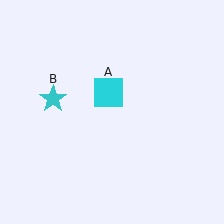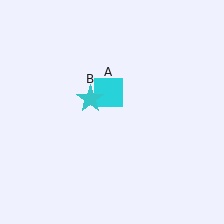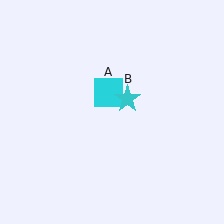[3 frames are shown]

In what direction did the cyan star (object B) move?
The cyan star (object B) moved right.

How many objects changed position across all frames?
1 object changed position: cyan star (object B).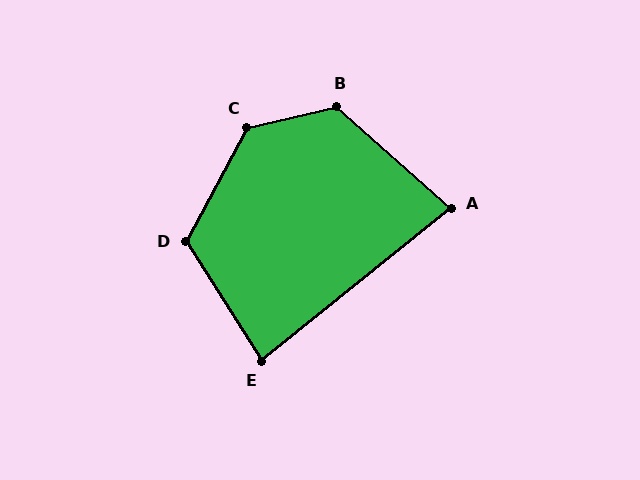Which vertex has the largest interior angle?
C, at approximately 131 degrees.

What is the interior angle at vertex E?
Approximately 84 degrees (acute).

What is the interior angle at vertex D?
Approximately 119 degrees (obtuse).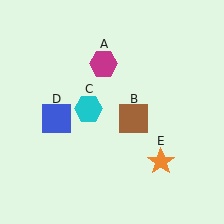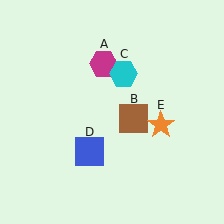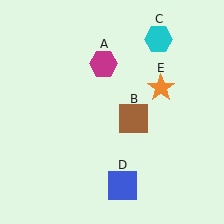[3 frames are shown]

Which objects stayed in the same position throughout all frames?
Magenta hexagon (object A) and brown square (object B) remained stationary.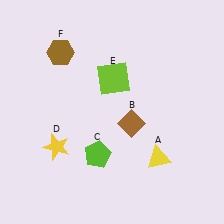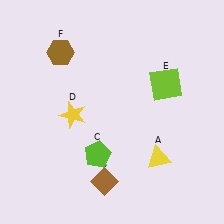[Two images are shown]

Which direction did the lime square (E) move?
The lime square (E) moved right.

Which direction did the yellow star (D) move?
The yellow star (D) moved up.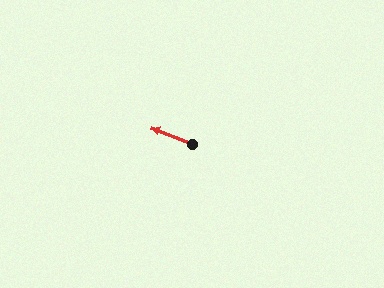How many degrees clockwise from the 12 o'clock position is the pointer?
Approximately 292 degrees.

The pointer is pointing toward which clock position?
Roughly 10 o'clock.